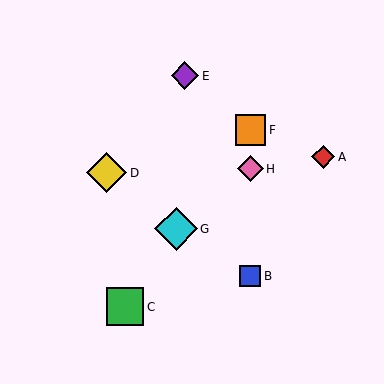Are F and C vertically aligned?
No, F is at x≈250 and C is at x≈125.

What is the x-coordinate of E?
Object E is at x≈185.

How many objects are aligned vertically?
3 objects (B, F, H) are aligned vertically.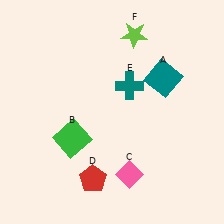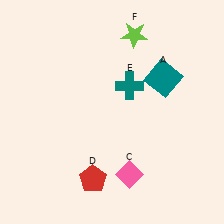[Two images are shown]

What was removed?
The green square (B) was removed in Image 2.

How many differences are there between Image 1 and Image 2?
There is 1 difference between the two images.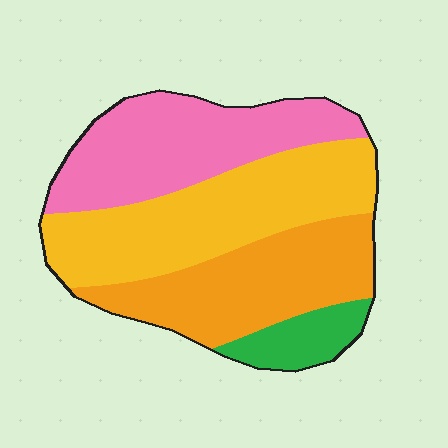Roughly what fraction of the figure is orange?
Orange covers 28% of the figure.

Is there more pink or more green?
Pink.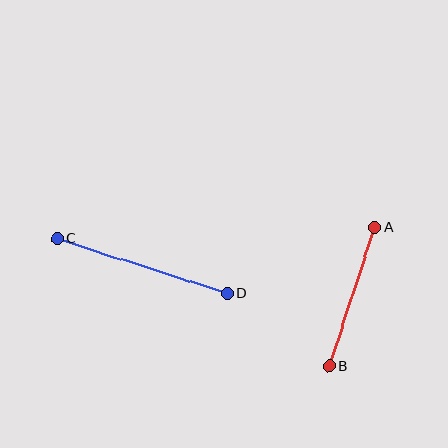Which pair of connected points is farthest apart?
Points C and D are farthest apart.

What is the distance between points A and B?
The distance is approximately 146 pixels.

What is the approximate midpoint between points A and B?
The midpoint is at approximately (352, 297) pixels.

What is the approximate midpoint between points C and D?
The midpoint is at approximately (142, 266) pixels.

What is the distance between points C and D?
The distance is approximately 179 pixels.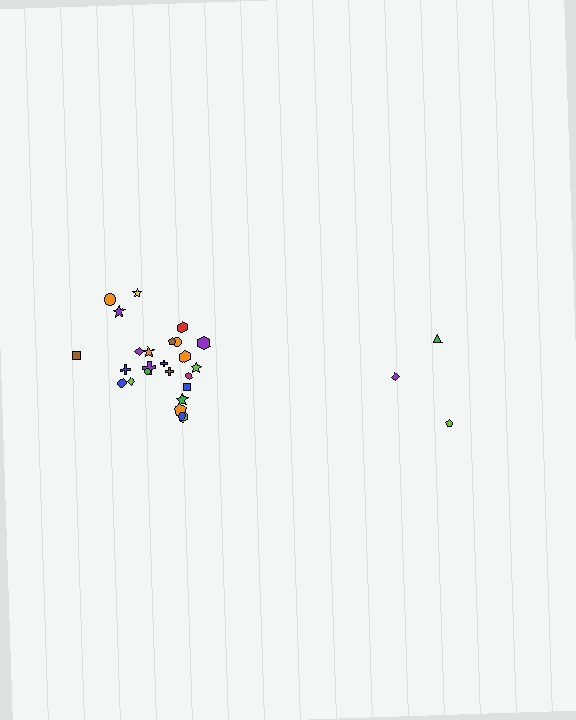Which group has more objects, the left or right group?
The left group.